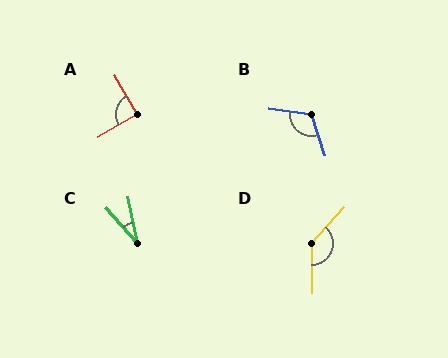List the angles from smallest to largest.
C (29°), A (89°), B (116°), D (138°).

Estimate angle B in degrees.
Approximately 116 degrees.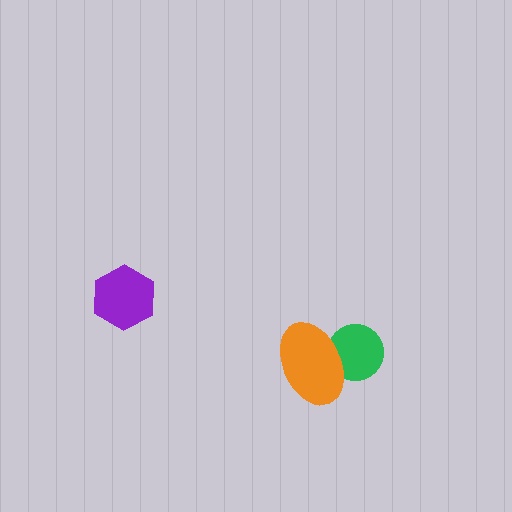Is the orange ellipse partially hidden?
No, no other shape covers it.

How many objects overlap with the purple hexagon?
0 objects overlap with the purple hexagon.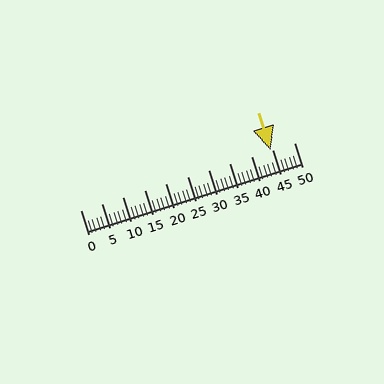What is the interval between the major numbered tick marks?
The major tick marks are spaced 5 units apart.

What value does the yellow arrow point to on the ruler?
The yellow arrow points to approximately 45.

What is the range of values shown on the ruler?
The ruler shows values from 0 to 50.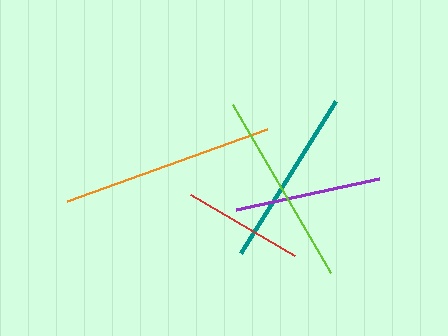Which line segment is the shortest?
The red line is the shortest at approximately 121 pixels.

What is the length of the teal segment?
The teal segment is approximately 179 pixels long.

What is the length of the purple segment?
The purple segment is approximately 147 pixels long.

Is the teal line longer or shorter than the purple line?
The teal line is longer than the purple line.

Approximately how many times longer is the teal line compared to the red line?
The teal line is approximately 1.5 times the length of the red line.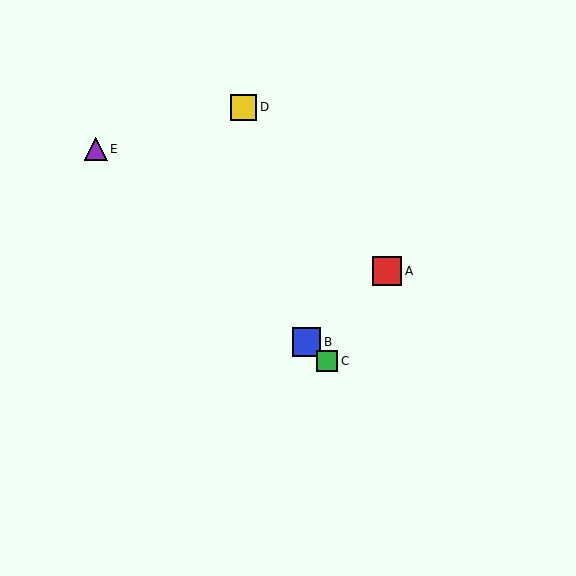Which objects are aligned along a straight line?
Objects B, C, E are aligned along a straight line.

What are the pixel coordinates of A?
Object A is at (387, 271).